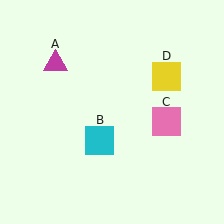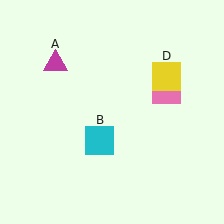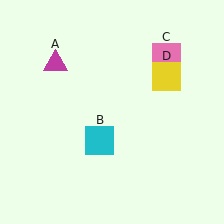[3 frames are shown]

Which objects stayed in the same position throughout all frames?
Magenta triangle (object A) and cyan square (object B) and yellow square (object D) remained stationary.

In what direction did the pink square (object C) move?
The pink square (object C) moved up.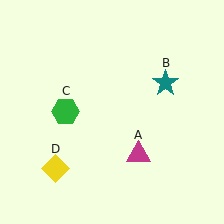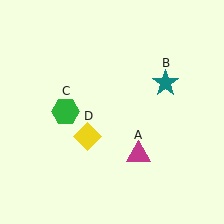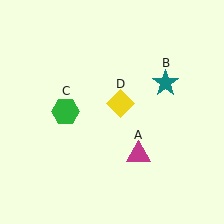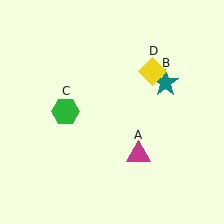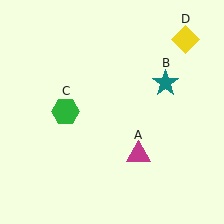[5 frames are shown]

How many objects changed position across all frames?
1 object changed position: yellow diamond (object D).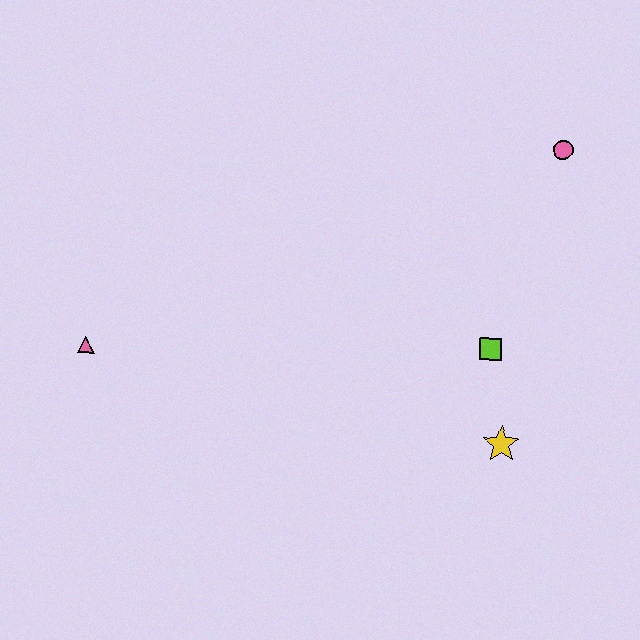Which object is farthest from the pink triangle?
The pink circle is farthest from the pink triangle.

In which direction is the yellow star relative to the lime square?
The yellow star is below the lime square.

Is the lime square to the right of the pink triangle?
Yes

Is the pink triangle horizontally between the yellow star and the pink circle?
No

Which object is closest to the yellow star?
The lime square is closest to the yellow star.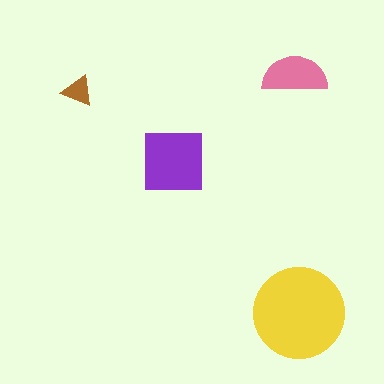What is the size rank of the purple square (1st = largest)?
2nd.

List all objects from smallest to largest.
The brown triangle, the pink semicircle, the purple square, the yellow circle.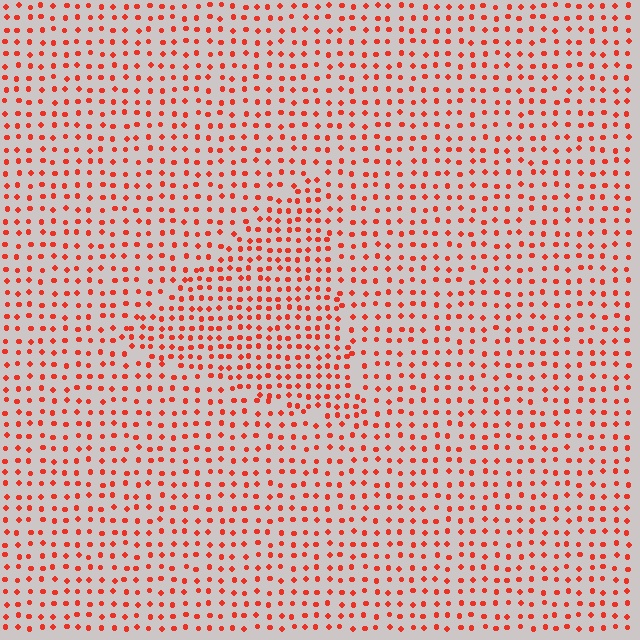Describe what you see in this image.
The image contains small red elements arranged at two different densities. A triangle-shaped region is visible where the elements are more densely packed than the surrounding area.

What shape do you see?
I see a triangle.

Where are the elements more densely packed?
The elements are more densely packed inside the triangle boundary.